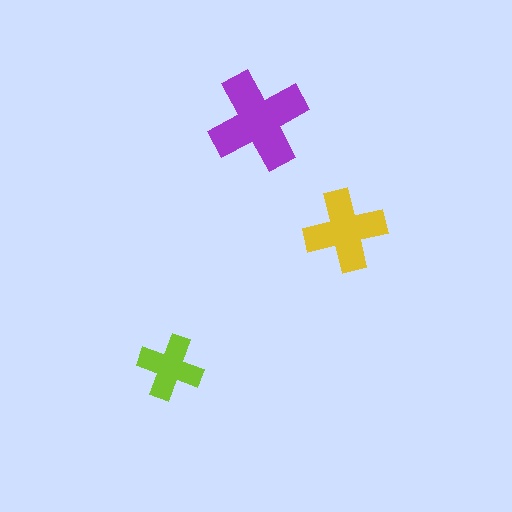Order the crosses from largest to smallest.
the purple one, the yellow one, the lime one.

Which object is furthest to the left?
The lime cross is leftmost.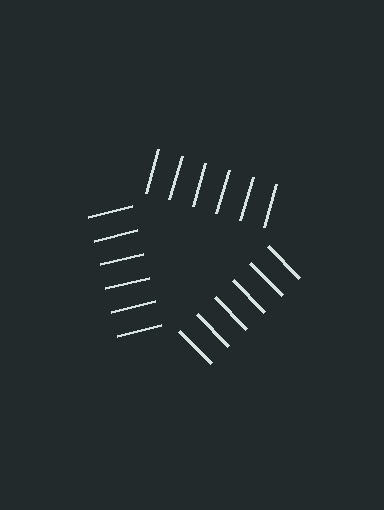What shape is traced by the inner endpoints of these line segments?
An illusory triangle — the line segments terminate on its edges but no continuous stroke is drawn.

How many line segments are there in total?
18 — 6 along each of the 3 edges.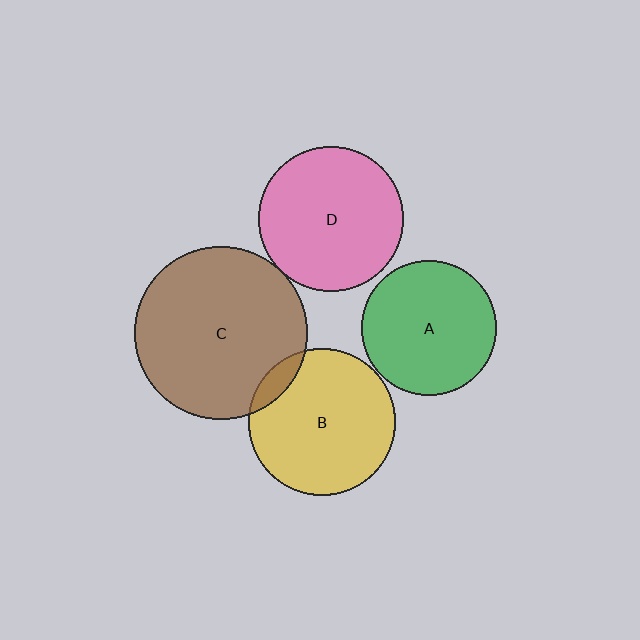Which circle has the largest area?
Circle C (brown).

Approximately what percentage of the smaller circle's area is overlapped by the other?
Approximately 10%.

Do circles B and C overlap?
Yes.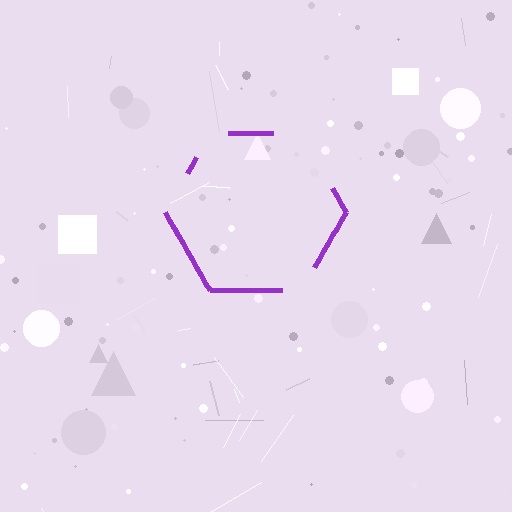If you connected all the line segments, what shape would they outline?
They would outline a hexagon.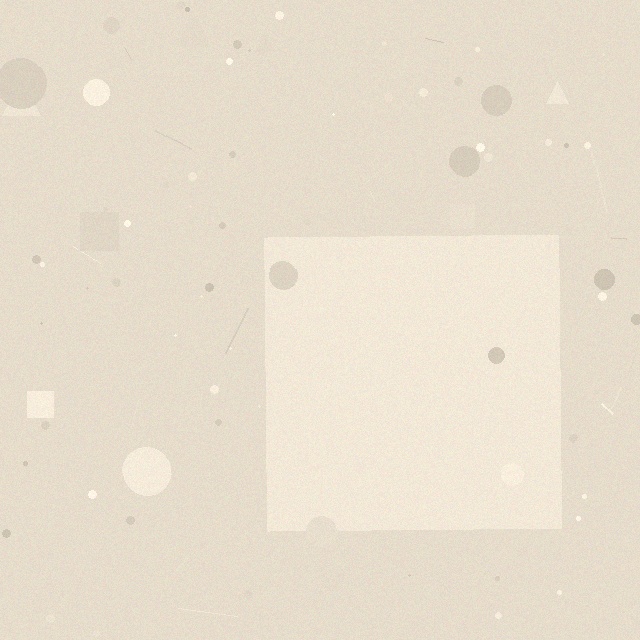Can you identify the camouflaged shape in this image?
The camouflaged shape is a square.